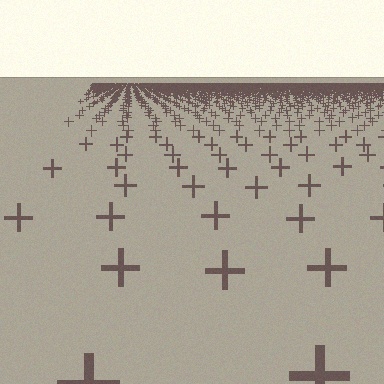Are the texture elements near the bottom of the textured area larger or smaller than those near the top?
Larger. Near the bottom, elements are closer to the viewer and appear at a bigger on-screen size.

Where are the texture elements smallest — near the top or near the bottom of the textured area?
Near the top.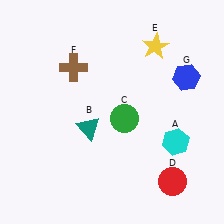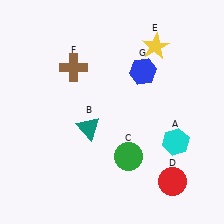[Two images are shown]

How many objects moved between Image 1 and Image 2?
2 objects moved between the two images.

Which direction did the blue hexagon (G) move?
The blue hexagon (G) moved left.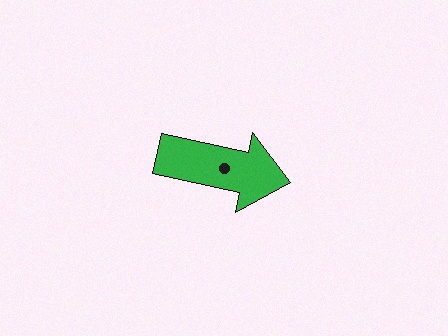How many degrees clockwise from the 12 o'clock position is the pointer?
Approximately 102 degrees.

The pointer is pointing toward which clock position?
Roughly 3 o'clock.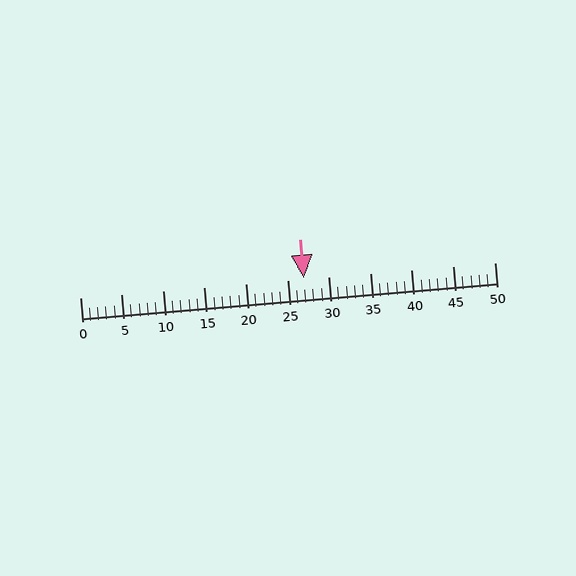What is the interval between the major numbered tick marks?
The major tick marks are spaced 5 units apart.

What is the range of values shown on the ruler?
The ruler shows values from 0 to 50.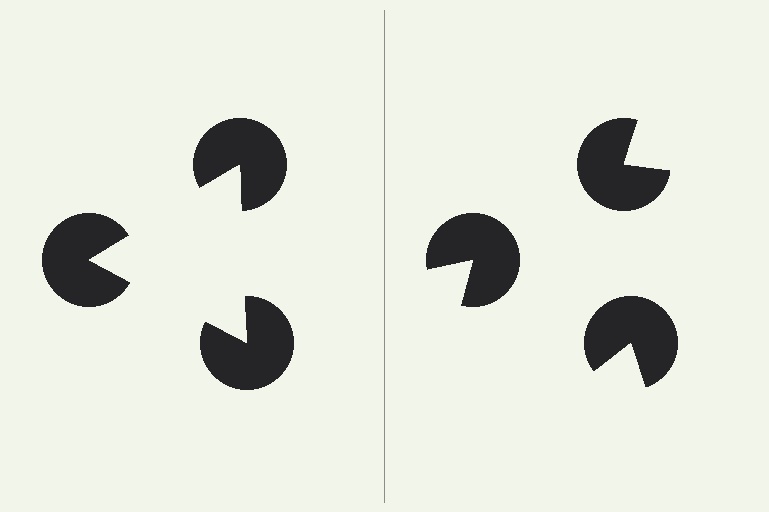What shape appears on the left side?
An illusory triangle.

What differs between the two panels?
The pac-man discs are positioned identically on both sides; only the wedge orientations differ. On the left they align to a triangle; on the right they are misaligned.